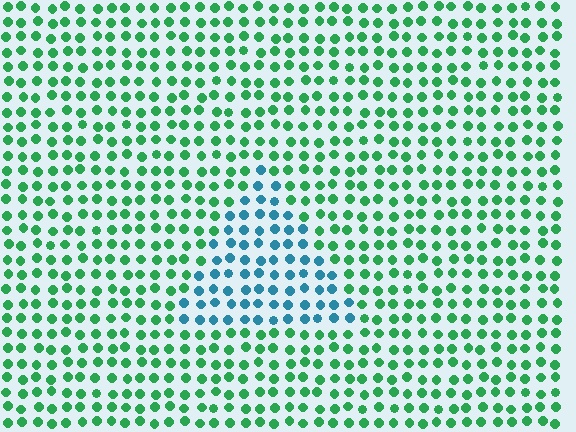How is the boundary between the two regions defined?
The boundary is defined purely by a slight shift in hue (about 54 degrees). Spacing, size, and orientation are identical on both sides.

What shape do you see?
I see a triangle.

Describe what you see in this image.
The image is filled with small green elements in a uniform arrangement. A triangle-shaped region is visible where the elements are tinted to a slightly different hue, forming a subtle color boundary.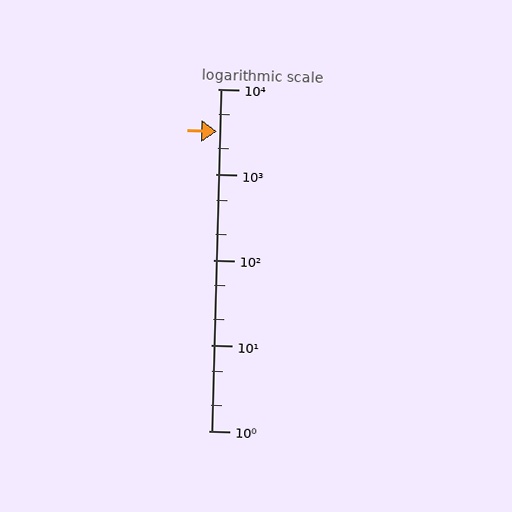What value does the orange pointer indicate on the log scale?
The pointer indicates approximately 3200.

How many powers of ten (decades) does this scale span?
The scale spans 4 decades, from 1 to 10000.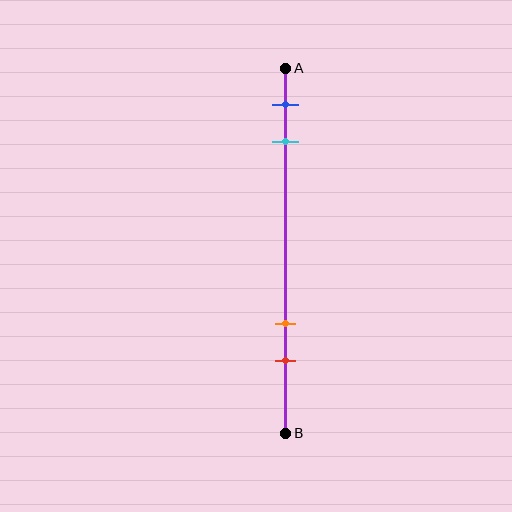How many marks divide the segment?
There are 4 marks dividing the segment.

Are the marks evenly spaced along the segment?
No, the marks are not evenly spaced.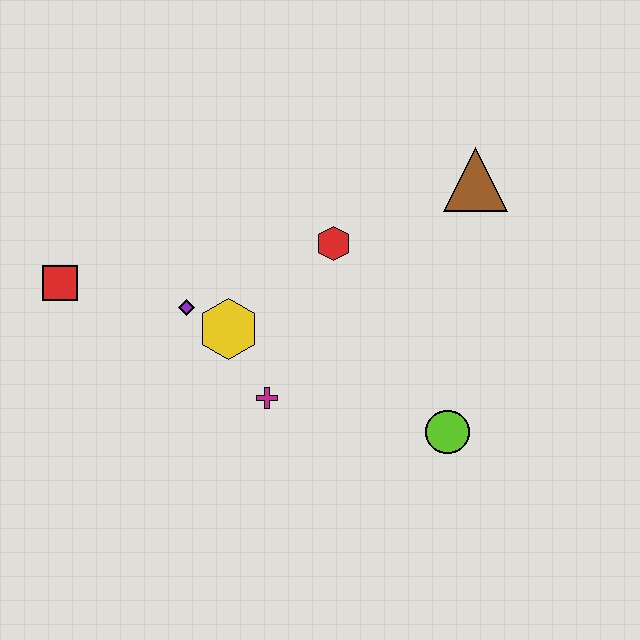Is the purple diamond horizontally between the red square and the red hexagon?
Yes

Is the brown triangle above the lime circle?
Yes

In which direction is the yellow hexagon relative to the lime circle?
The yellow hexagon is to the left of the lime circle.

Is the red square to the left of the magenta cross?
Yes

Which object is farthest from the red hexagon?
The red square is farthest from the red hexagon.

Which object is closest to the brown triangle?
The red hexagon is closest to the brown triangle.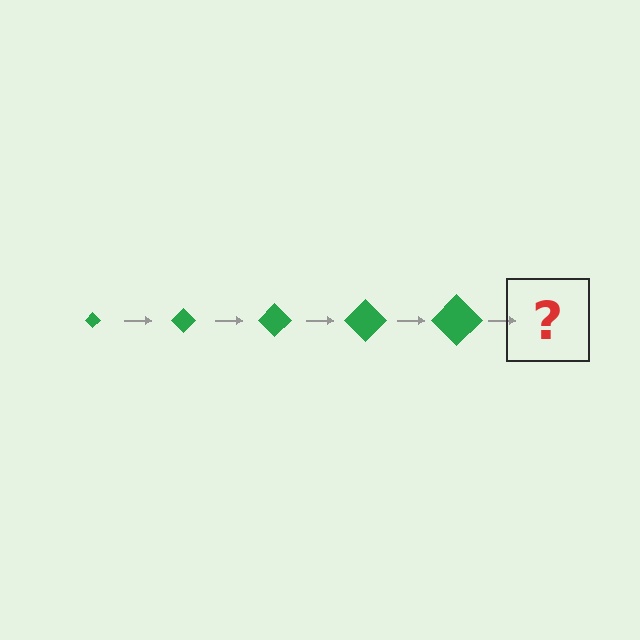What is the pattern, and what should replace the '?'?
The pattern is that the diamond gets progressively larger each step. The '?' should be a green diamond, larger than the previous one.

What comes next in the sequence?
The next element should be a green diamond, larger than the previous one.